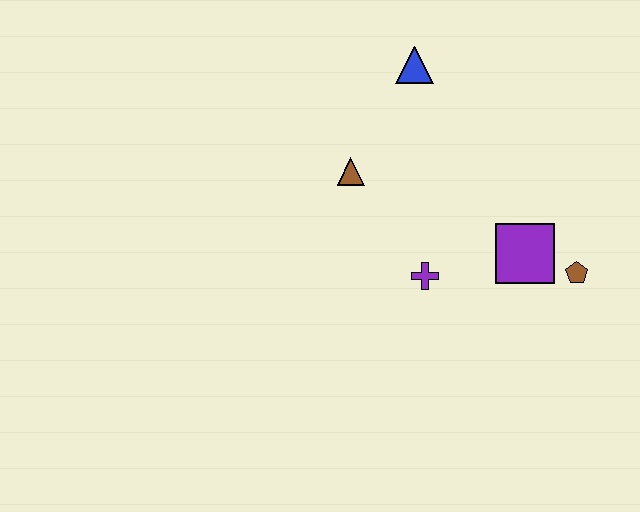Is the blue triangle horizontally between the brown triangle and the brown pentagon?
Yes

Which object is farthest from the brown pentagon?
The blue triangle is farthest from the brown pentagon.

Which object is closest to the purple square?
The brown pentagon is closest to the purple square.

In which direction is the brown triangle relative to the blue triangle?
The brown triangle is below the blue triangle.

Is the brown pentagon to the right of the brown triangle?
Yes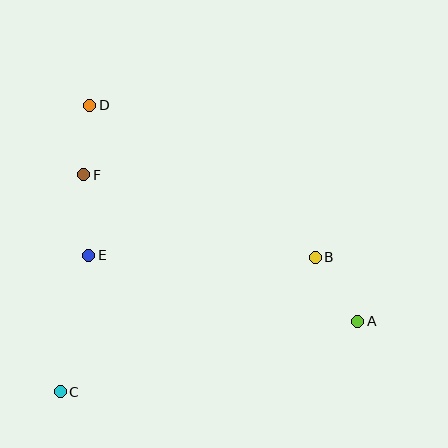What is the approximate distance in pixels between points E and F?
The distance between E and F is approximately 81 pixels.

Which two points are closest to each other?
Points D and F are closest to each other.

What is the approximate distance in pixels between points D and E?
The distance between D and E is approximately 150 pixels.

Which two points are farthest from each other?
Points A and D are farthest from each other.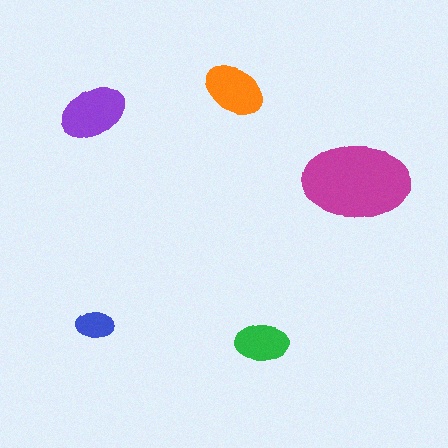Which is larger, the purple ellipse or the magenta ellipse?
The magenta one.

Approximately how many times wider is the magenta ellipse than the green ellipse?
About 2 times wider.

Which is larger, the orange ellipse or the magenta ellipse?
The magenta one.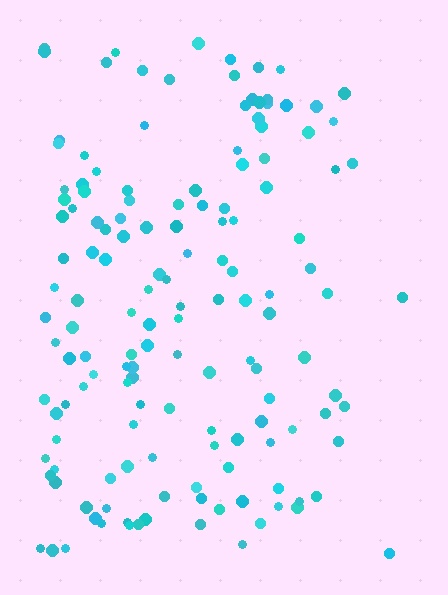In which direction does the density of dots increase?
From right to left, with the left side densest.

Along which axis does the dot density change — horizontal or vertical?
Horizontal.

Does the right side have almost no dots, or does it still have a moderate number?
Still a moderate number, just noticeably fewer than the left.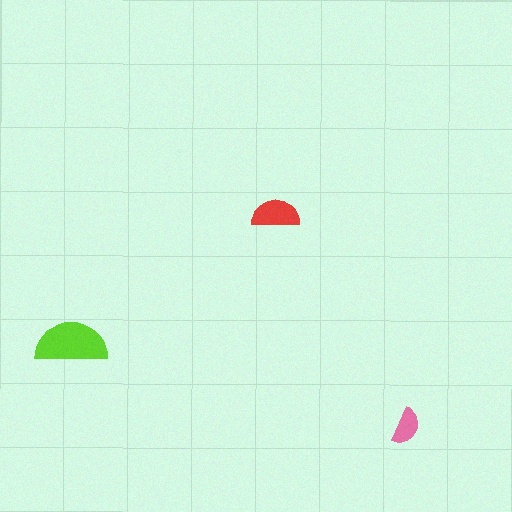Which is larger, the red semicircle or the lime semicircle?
The lime one.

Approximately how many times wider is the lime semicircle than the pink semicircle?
About 2 times wider.